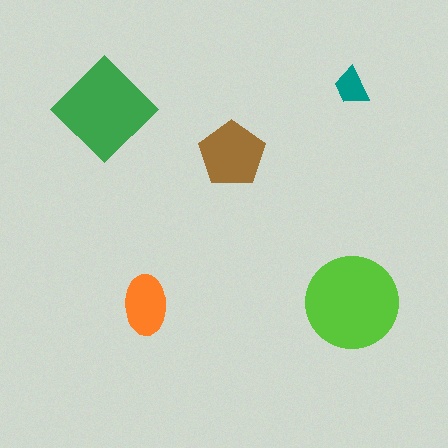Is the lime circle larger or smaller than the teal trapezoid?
Larger.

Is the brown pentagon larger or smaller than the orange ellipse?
Larger.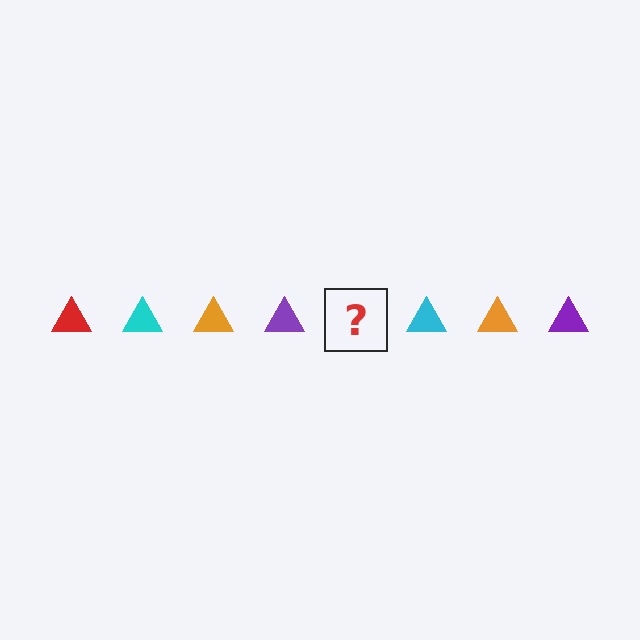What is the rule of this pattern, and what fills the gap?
The rule is that the pattern cycles through red, cyan, orange, purple triangles. The gap should be filled with a red triangle.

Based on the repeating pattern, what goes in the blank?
The blank should be a red triangle.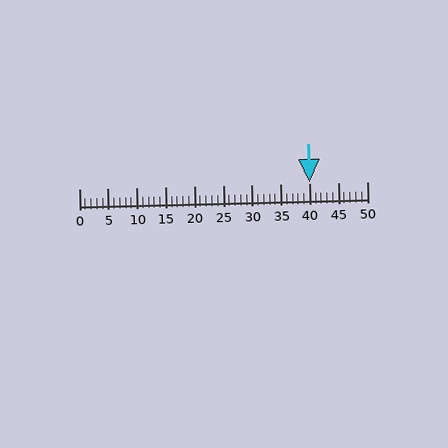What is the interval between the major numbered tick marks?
The major tick marks are spaced 5 units apart.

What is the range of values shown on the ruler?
The ruler shows values from 0 to 50.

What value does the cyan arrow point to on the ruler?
The cyan arrow points to approximately 40.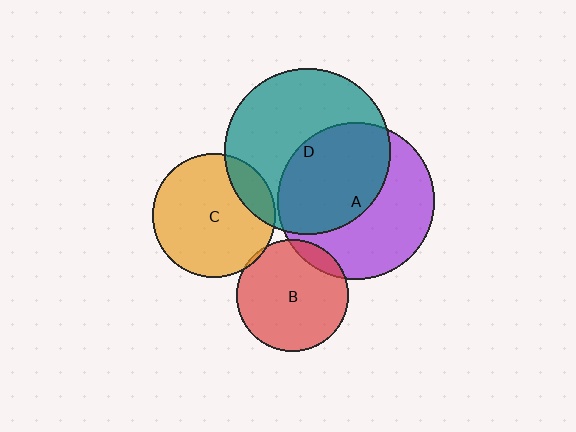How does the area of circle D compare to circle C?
Approximately 1.8 times.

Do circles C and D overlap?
Yes.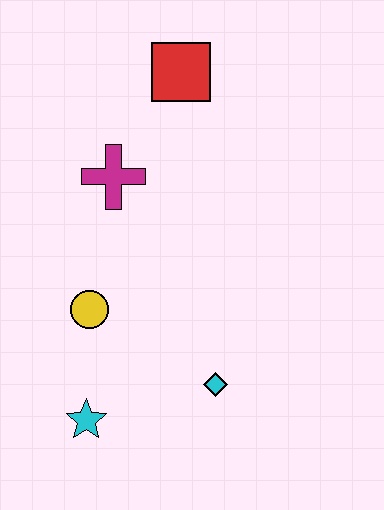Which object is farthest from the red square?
The cyan star is farthest from the red square.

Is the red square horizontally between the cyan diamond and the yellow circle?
Yes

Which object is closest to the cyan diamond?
The cyan star is closest to the cyan diamond.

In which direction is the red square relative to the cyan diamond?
The red square is above the cyan diamond.